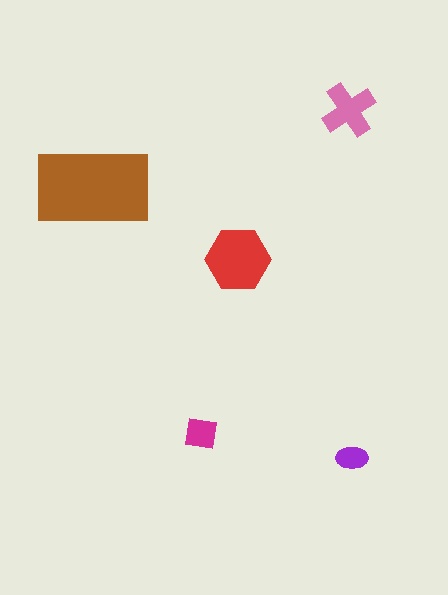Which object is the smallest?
The purple ellipse.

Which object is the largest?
The brown rectangle.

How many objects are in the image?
There are 5 objects in the image.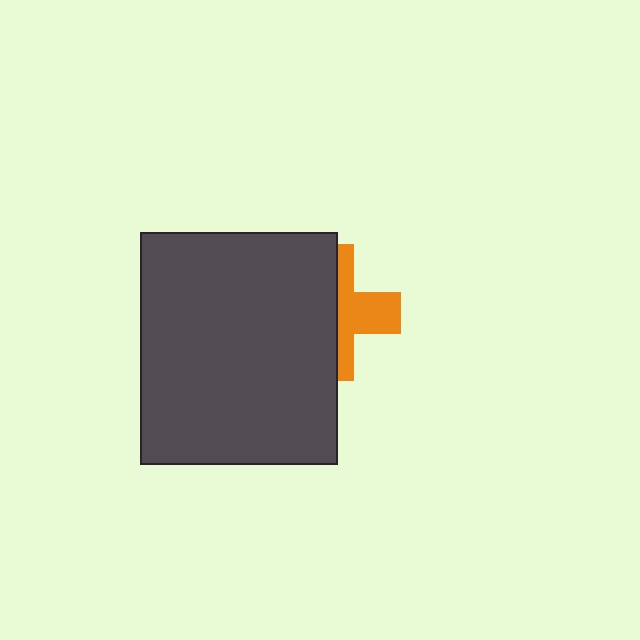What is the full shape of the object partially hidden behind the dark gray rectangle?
The partially hidden object is an orange cross.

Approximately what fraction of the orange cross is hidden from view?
Roughly 57% of the orange cross is hidden behind the dark gray rectangle.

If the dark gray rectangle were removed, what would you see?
You would see the complete orange cross.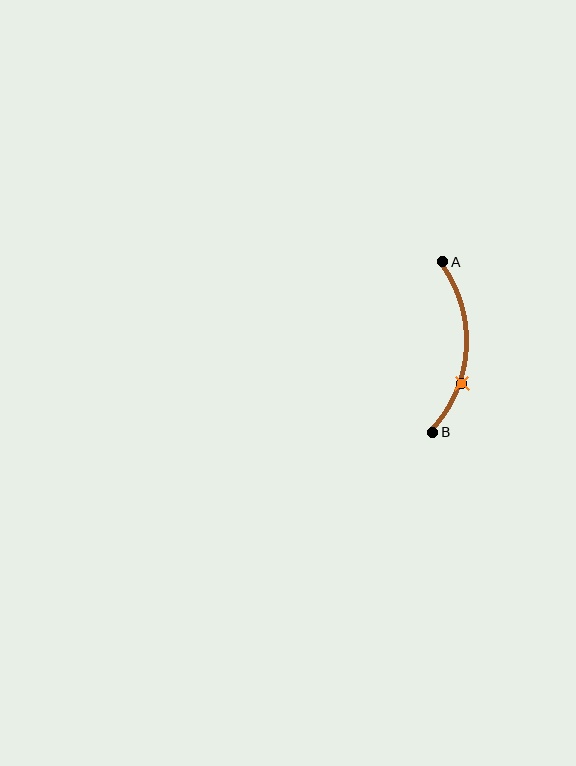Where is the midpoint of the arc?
The arc midpoint is the point on the curve farthest from the straight line joining A and B. It sits to the right of that line.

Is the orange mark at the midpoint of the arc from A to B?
No. The orange mark lies on the arc but is closer to endpoint B. The arc midpoint would be at the point on the curve equidistant along the arc from both A and B.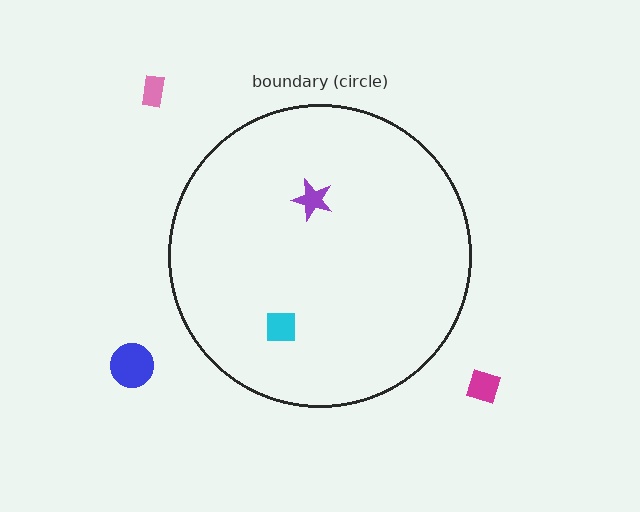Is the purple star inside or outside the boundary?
Inside.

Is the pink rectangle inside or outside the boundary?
Outside.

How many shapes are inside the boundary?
2 inside, 3 outside.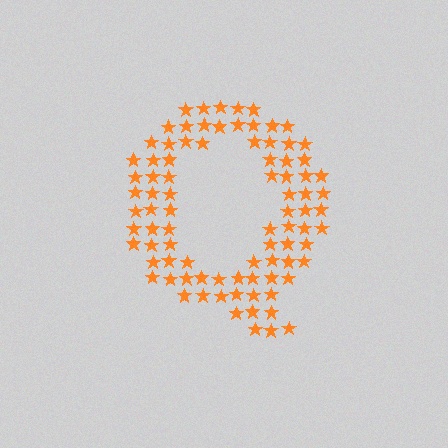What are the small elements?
The small elements are stars.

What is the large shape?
The large shape is the letter Q.